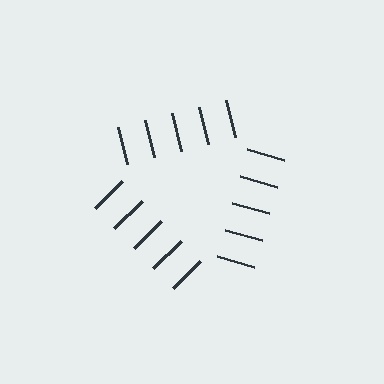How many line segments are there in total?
15 — 5 along each of the 3 edges.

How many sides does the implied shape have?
3 sides — the line-ends trace a triangle.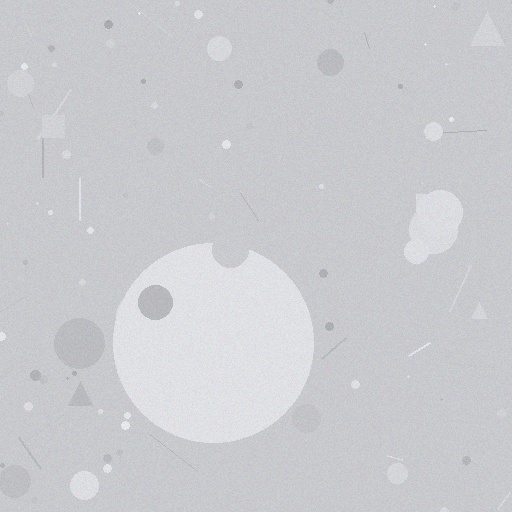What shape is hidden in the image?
A circle is hidden in the image.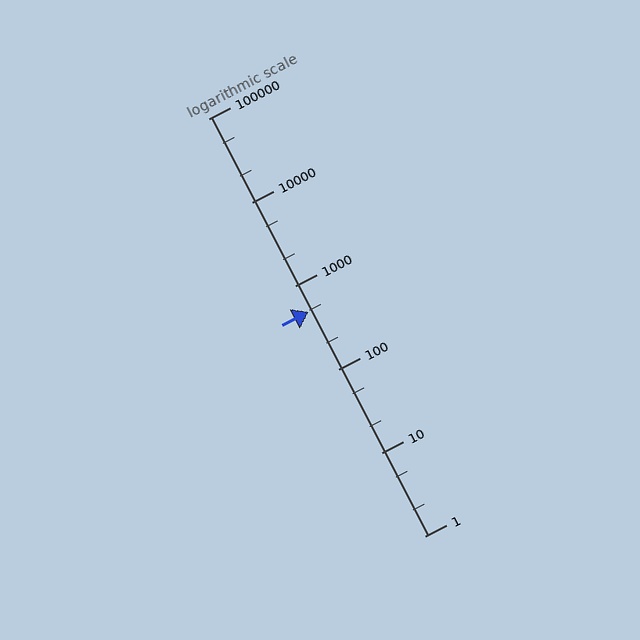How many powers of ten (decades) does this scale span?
The scale spans 5 decades, from 1 to 100000.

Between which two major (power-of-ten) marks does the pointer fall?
The pointer is between 100 and 1000.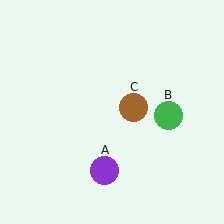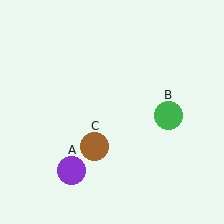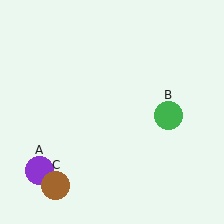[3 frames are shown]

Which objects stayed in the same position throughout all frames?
Green circle (object B) remained stationary.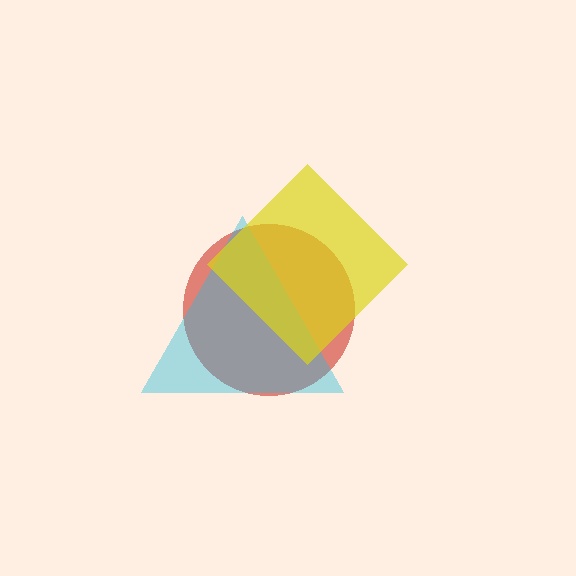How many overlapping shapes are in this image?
There are 3 overlapping shapes in the image.